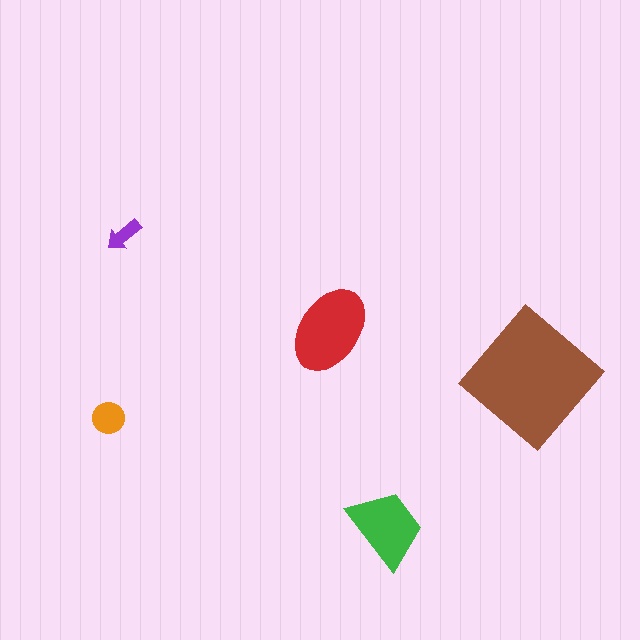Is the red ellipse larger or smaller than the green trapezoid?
Larger.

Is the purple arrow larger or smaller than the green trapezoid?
Smaller.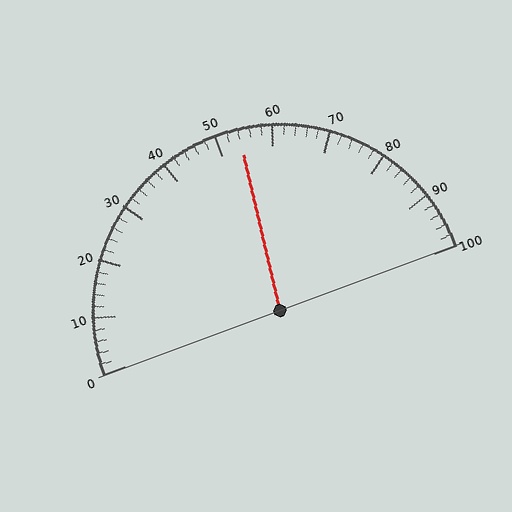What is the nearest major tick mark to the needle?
The nearest major tick mark is 50.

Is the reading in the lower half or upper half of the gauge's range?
The reading is in the upper half of the range (0 to 100).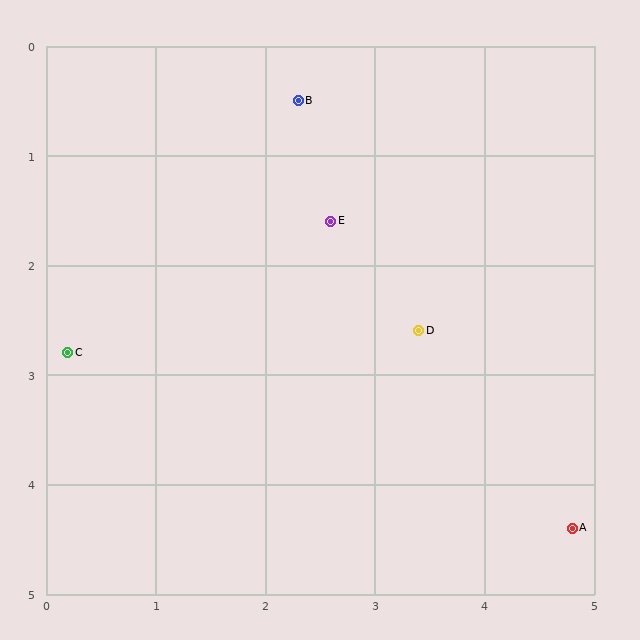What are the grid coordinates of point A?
Point A is at approximately (4.8, 4.4).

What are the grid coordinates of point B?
Point B is at approximately (2.3, 0.5).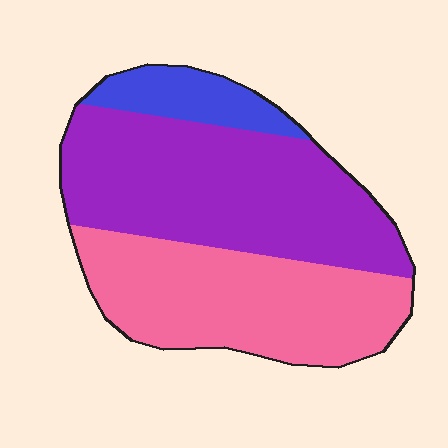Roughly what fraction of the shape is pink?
Pink takes up about two fifths (2/5) of the shape.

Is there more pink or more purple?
Purple.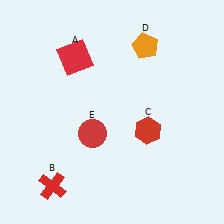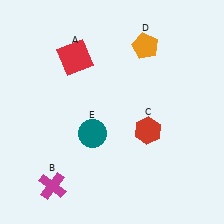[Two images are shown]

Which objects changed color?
B changed from red to magenta. E changed from red to teal.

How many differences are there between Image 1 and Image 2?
There are 2 differences between the two images.